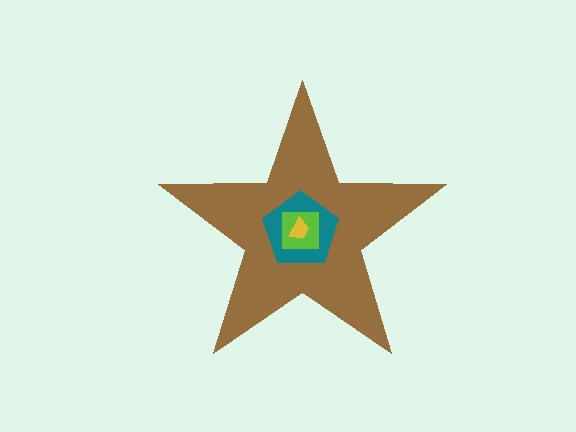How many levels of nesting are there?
4.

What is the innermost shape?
The yellow trapezoid.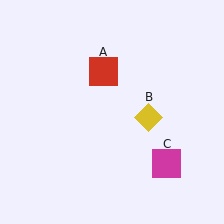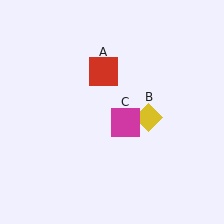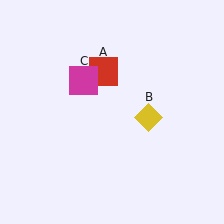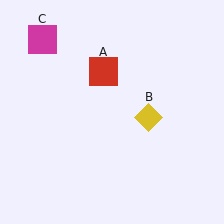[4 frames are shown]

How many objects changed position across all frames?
1 object changed position: magenta square (object C).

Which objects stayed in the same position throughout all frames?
Red square (object A) and yellow diamond (object B) remained stationary.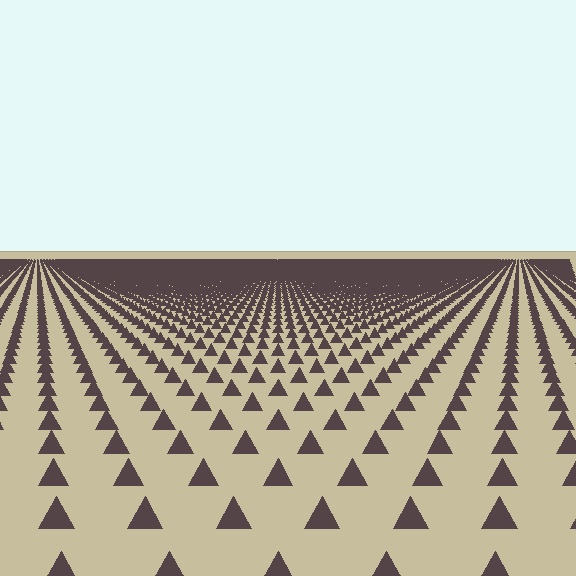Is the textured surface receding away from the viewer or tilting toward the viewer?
The surface is receding away from the viewer. Texture elements get smaller and denser toward the top.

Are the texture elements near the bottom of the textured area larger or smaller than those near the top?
Larger. Near the bottom, elements are closer to the viewer and appear at a bigger on-screen size.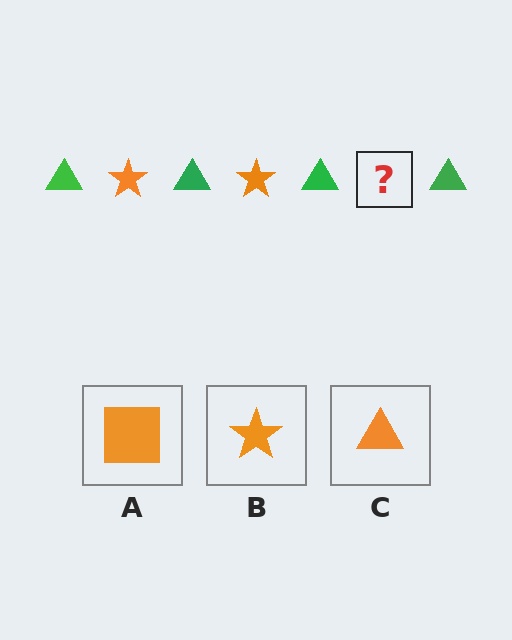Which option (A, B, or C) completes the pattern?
B.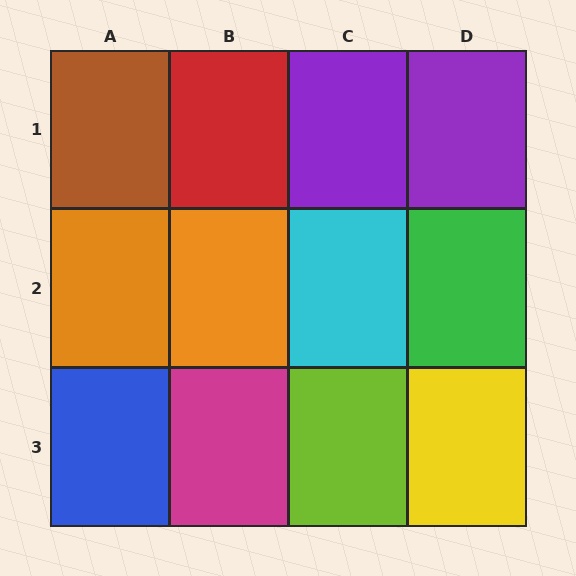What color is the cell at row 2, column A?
Orange.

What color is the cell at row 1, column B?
Red.